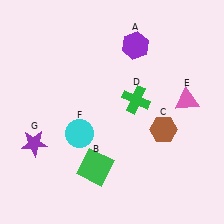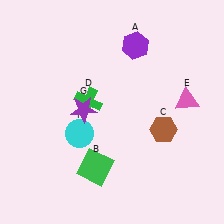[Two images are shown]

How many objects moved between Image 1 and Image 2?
2 objects moved between the two images.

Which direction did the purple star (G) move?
The purple star (G) moved right.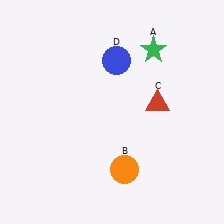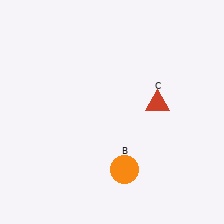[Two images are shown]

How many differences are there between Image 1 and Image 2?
There are 2 differences between the two images.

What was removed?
The blue circle (D), the green star (A) were removed in Image 2.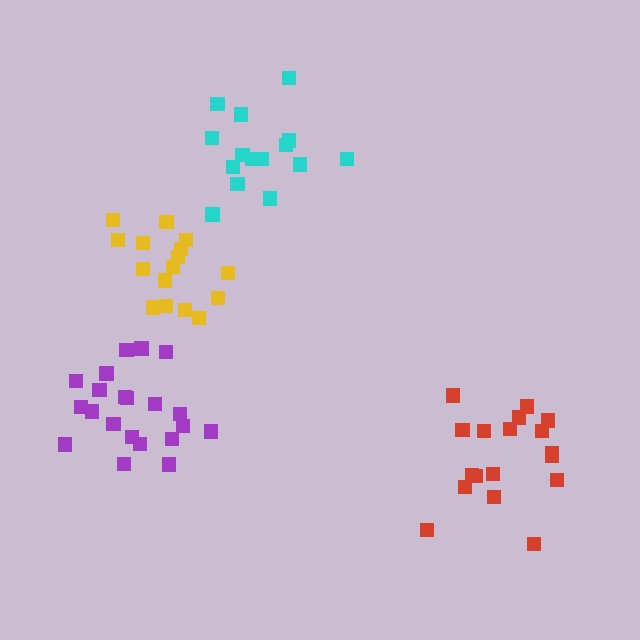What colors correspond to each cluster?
The clusters are colored: cyan, red, yellow, purple.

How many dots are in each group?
Group 1: 15 dots, Group 2: 18 dots, Group 3: 16 dots, Group 4: 21 dots (70 total).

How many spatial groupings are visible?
There are 4 spatial groupings.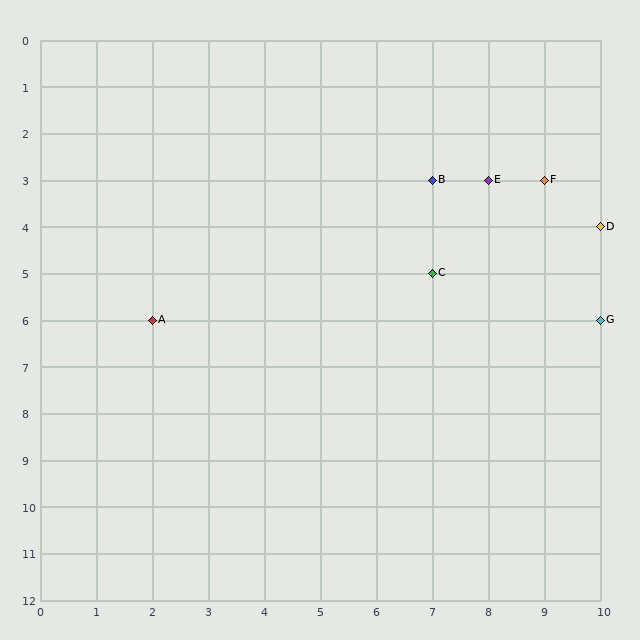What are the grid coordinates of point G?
Point G is at grid coordinates (10, 6).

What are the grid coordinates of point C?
Point C is at grid coordinates (7, 5).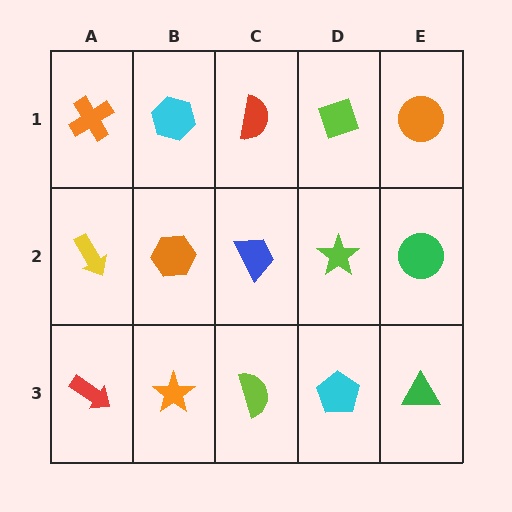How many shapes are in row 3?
5 shapes.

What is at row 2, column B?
An orange hexagon.